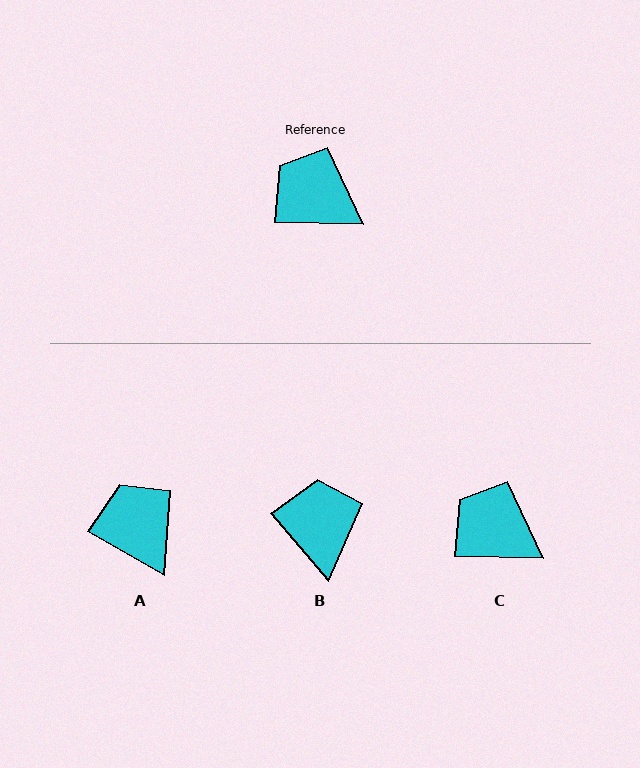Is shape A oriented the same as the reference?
No, it is off by about 29 degrees.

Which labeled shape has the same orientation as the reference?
C.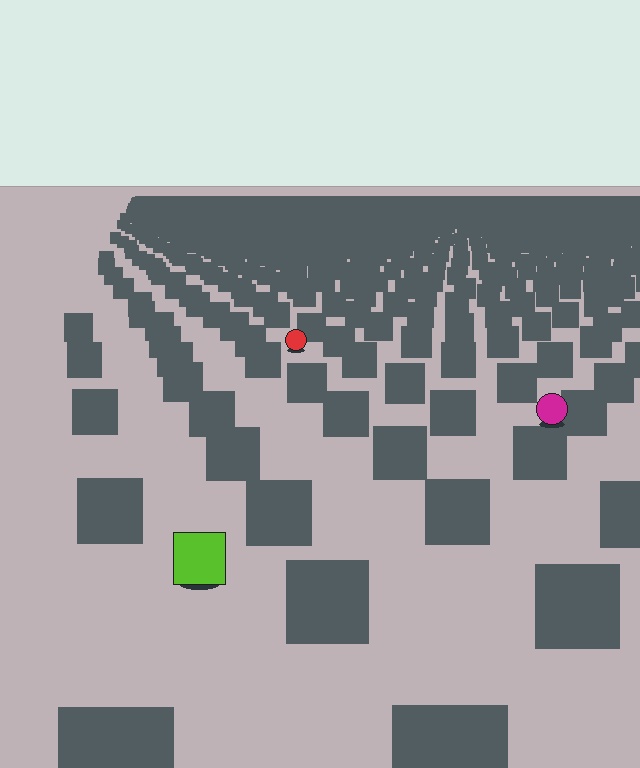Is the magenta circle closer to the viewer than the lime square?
No. The lime square is closer — you can tell from the texture gradient: the ground texture is coarser near it.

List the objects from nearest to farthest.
From nearest to farthest: the lime square, the magenta circle, the red circle.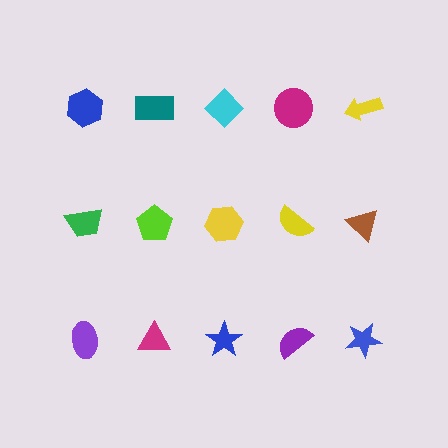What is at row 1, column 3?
A cyan diamond.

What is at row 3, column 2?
A magenta triangle.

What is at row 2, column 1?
A green trapezoid.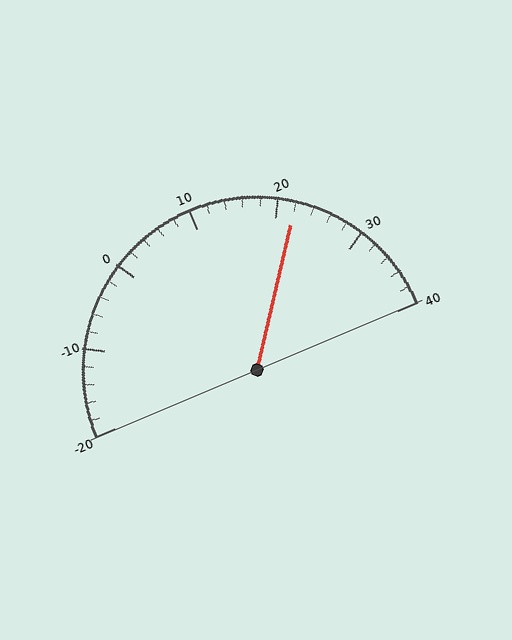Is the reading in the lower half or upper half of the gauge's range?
The reading is in the upper half of the range (-20 to 40).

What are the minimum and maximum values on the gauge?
The gauge ranges from -20 to 40.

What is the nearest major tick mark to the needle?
The nearest major tick mark is 20.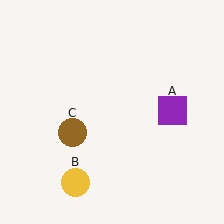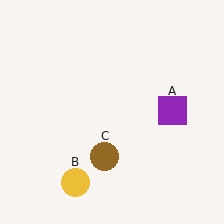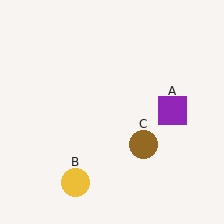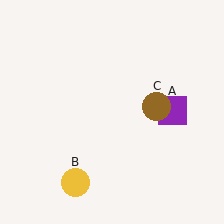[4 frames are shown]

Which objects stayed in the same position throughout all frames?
Purple square (object A) and yellow circle (object B) remained stationary.